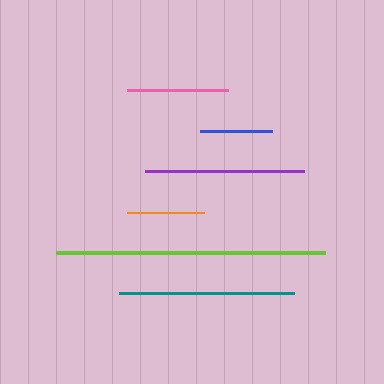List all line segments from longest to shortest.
From longest to shortest: lime, teal, purple, pink, orange, blue.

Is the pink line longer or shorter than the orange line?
The pink line is longer than the orange line.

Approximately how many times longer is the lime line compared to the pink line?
The lime line is approximately 2.7 times the length of the pink line.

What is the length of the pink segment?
The pink segment is approximately 101 pixels long.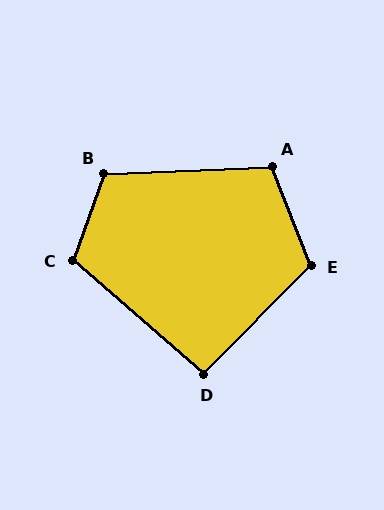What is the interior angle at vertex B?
Approximately 113 degrees (obtuse).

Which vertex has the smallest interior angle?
D, at approximately 94 degrees.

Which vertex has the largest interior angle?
E, at approximately 114 degrees.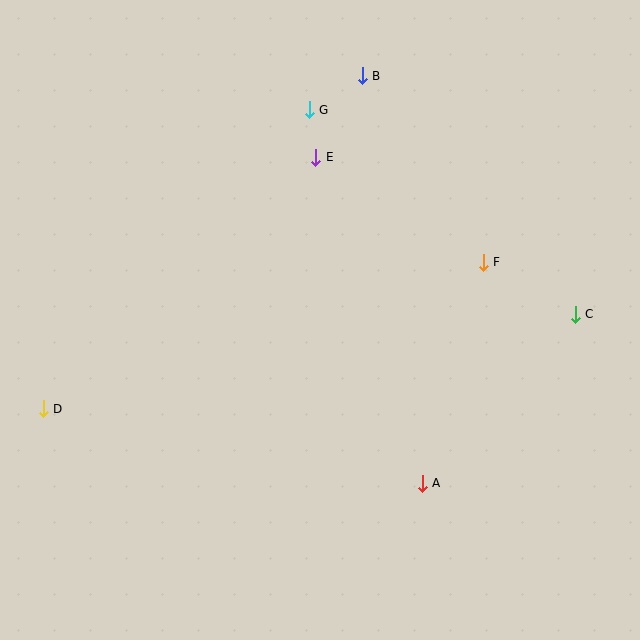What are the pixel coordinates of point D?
Point D is at (43, 409).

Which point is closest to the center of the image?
Point E at (316, 157) is closest to the center.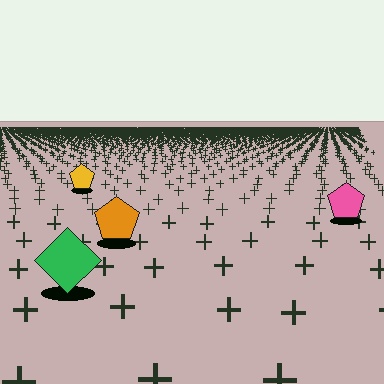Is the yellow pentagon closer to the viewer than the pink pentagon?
No. The pink pentagon is closer — you can tell from the texture gradient: the ground texture is coarser near it.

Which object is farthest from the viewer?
The yellow pentagon is farthest from the viewer. It appears smaller and the ground texture around it is denser.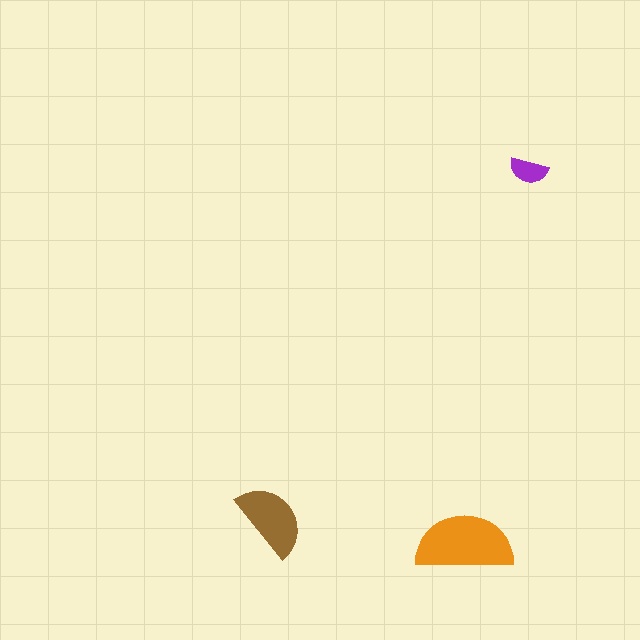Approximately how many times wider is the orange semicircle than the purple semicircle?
About 2.5 times wider.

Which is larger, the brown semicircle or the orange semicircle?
The orange one.